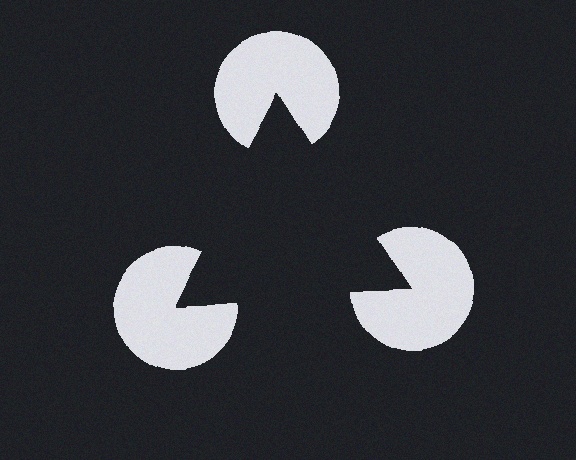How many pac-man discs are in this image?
There are 3 — one at each vertex of the illusory triangle.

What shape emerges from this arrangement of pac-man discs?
An illusory triangle — its edges are inferred from the aligned wedge cuts in the pac-man discs, not physically drawn.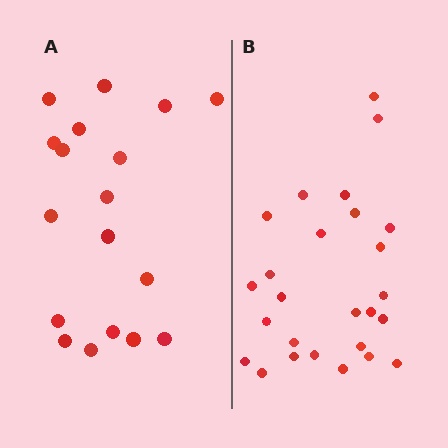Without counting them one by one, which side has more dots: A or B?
Region B (the right region) has more dots.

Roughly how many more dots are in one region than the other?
Region B has roughly 8 or so more dots than region A.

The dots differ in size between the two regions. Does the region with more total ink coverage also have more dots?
No. Region A has more total ink coverage because its dots are larger, but region B actually contains more individual dots. Total area can be misleading — the number of items is what matters here.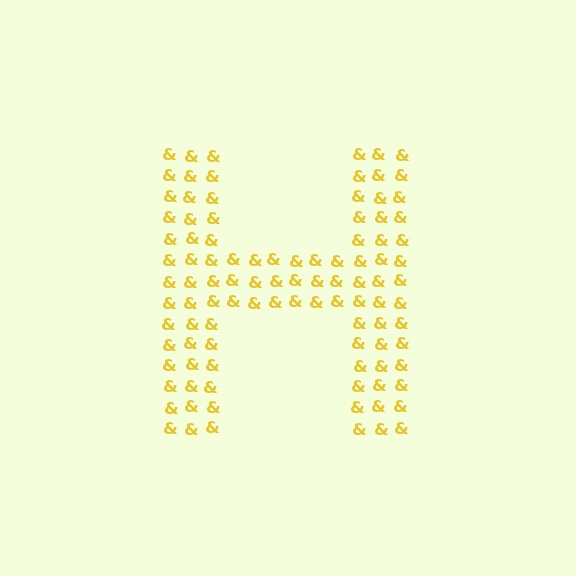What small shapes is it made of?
It is made of small ampersands.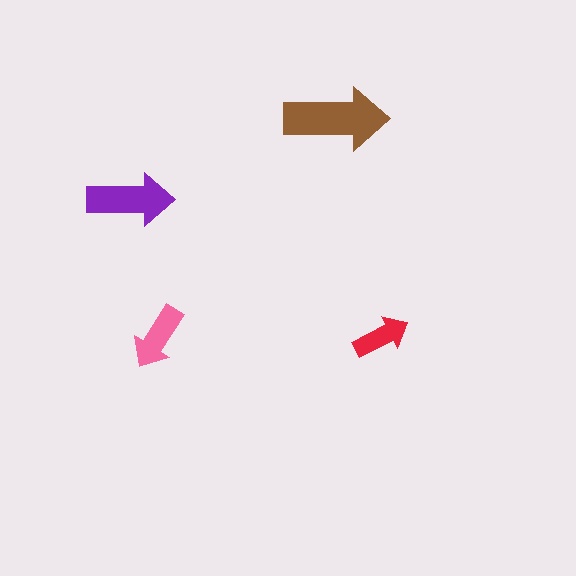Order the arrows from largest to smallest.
the brown one, the purple one, the pink one, the red one.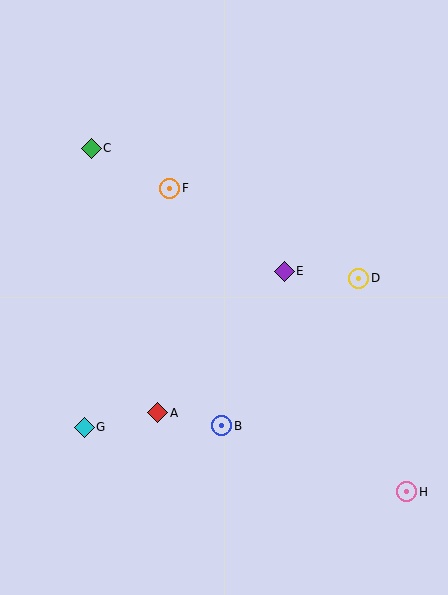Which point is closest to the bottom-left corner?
Point G is closest to the bottom-left corner.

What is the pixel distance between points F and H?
The distance between F and H is 385 pixels.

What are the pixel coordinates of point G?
Point G is at (84, 427).